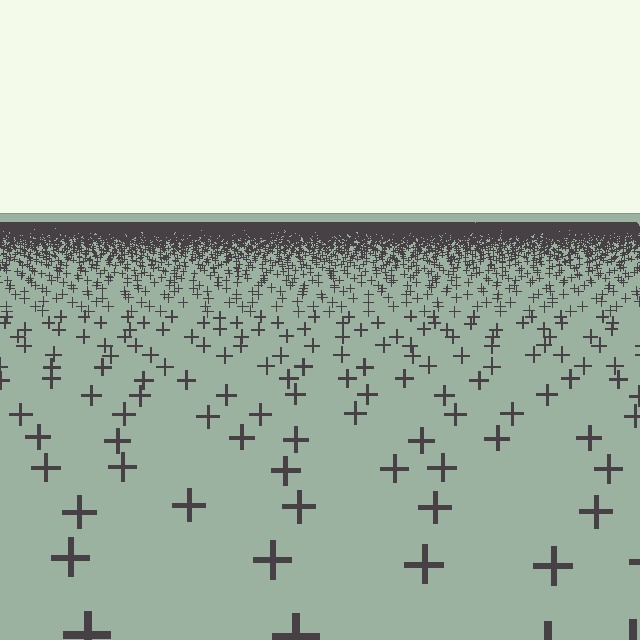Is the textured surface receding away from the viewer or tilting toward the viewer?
The surface is receding away from the viewer. Texture elements get smaller and denser toward the top.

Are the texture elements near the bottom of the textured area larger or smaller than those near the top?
Larger. Near the bottom, elements are closer to the viewer and appear at a bigger on-screen size.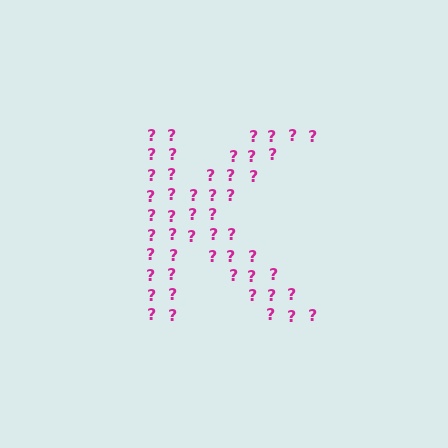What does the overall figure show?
The overall figure shows the letter K.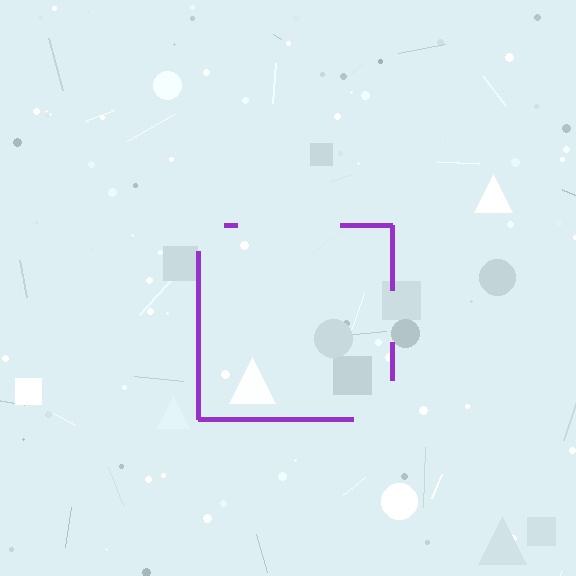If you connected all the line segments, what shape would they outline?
They would outline a square.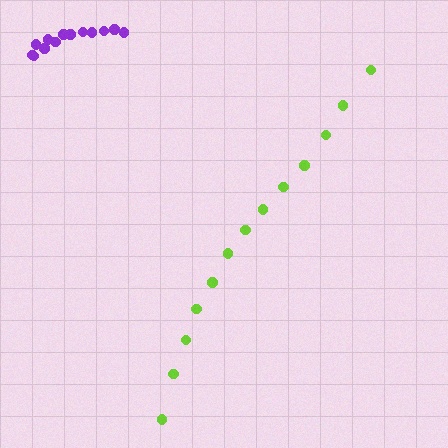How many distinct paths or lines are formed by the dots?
There are 2 distinct paths.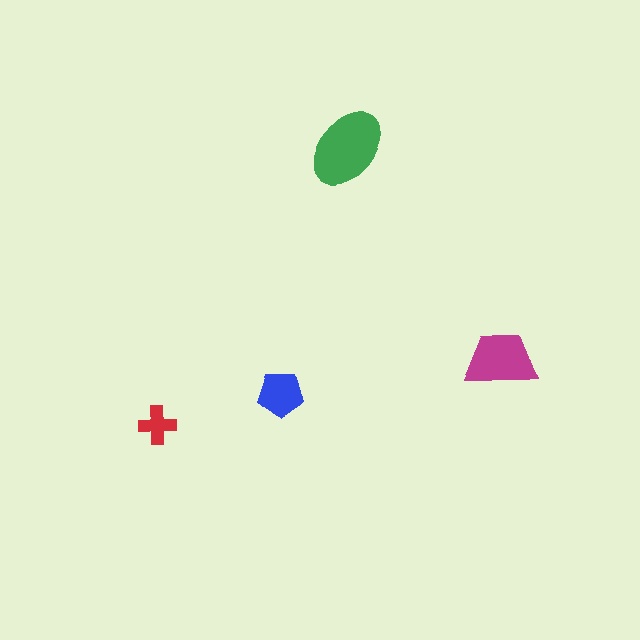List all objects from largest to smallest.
The green ellipse, the magenta trapezoid, the blue pentagon, the red cross.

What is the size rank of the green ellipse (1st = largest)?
1st.